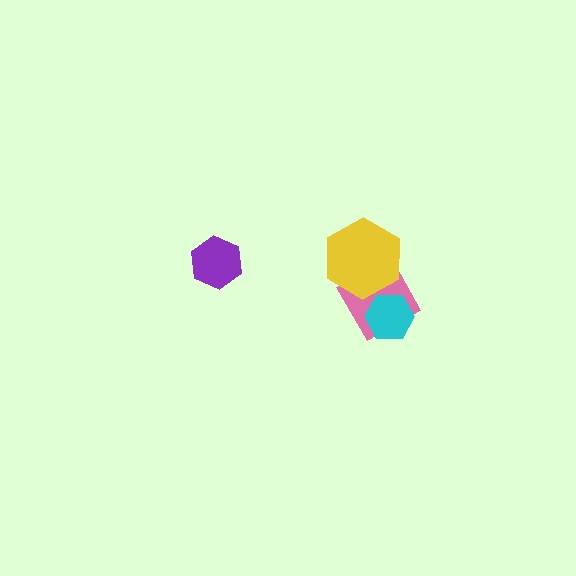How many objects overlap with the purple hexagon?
0 objects overlap with the purple hexagon.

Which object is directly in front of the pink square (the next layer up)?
The cyan hexagon is directly in front of the pink square.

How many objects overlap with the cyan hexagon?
1 object overlaps with the cyan hexagon.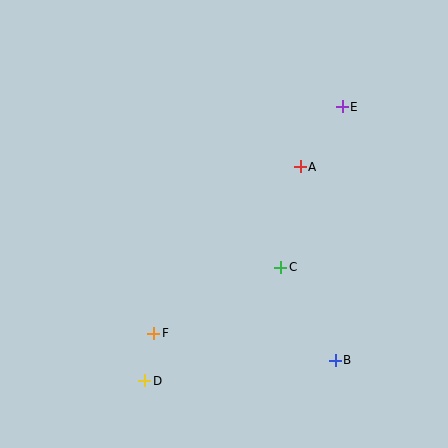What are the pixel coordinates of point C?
Point C is at (281, 267).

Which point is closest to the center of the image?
Point C at (281, 267) is closest to the center.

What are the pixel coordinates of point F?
Point F is at (154, 333).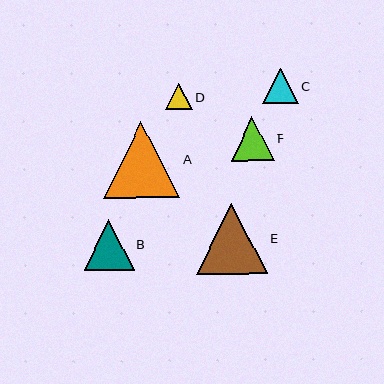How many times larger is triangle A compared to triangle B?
Triangle A is approximately 1.5 times the size of triangle B.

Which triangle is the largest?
Triangle A is the largest with a size of approximately 76 pixels.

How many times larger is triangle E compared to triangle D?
Triangle E is approximately 2.7 times the size of triangle D.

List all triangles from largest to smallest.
From largest to smallest: A, E, B, F, C, D.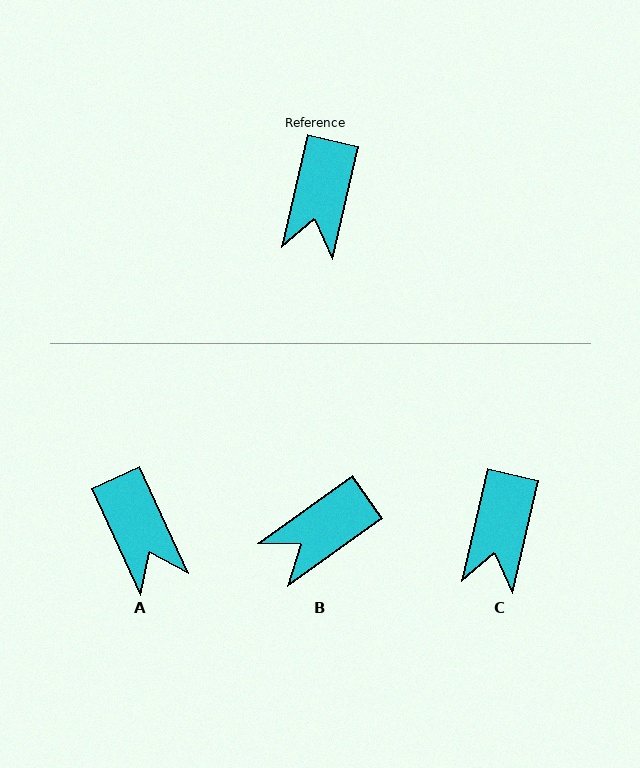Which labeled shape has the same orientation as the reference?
C.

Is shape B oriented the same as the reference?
No, it is off by about 42 degrees.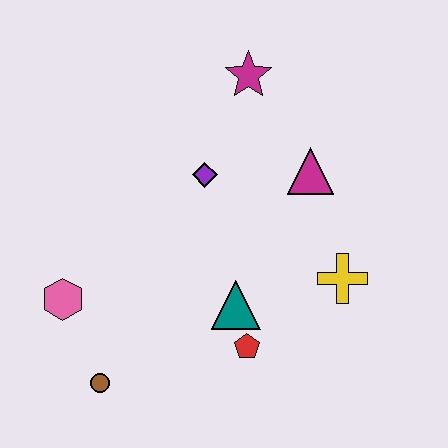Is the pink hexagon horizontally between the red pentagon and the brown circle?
No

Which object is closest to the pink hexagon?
The brown circle is closest to the pink hexagon.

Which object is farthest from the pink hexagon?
The magenta star is farthest from the pink hexagon.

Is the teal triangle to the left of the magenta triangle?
Yes